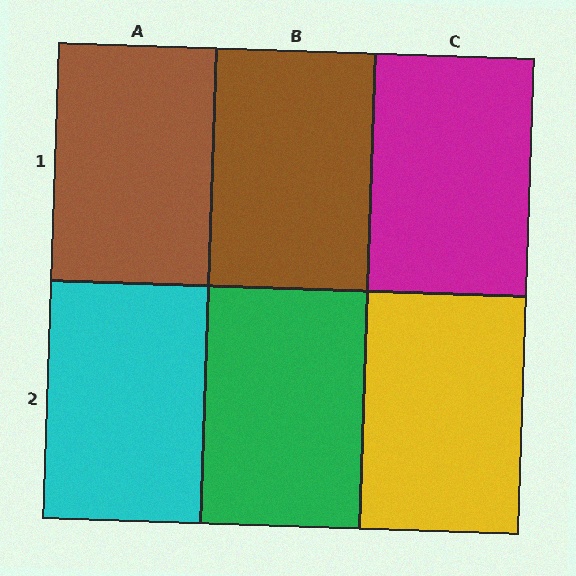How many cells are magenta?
1 cell is magenta.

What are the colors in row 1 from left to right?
Brown, brown, magenta.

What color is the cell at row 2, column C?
Yellow.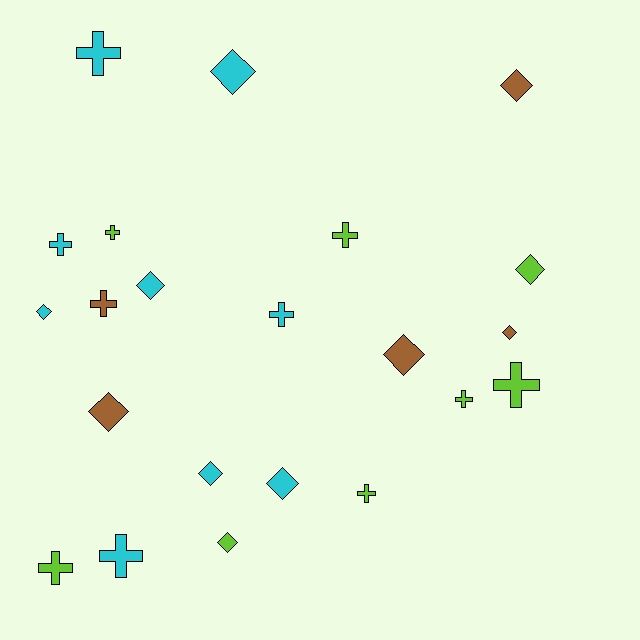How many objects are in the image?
There are 22 objects.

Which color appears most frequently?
Cyan, with 9 objects.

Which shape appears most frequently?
Diamond, with 11 objects.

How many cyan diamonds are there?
There are 5 cyan diamonds.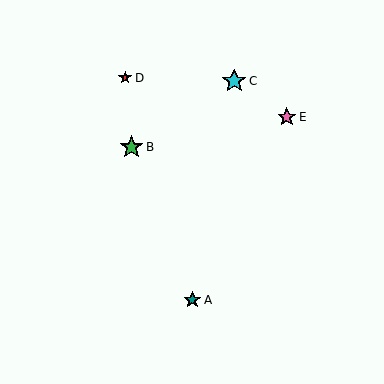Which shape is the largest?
The cyan star (labeled C) is the largest.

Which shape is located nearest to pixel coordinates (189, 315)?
The teal star (labeled A) at (192, 300) is nearest to that location.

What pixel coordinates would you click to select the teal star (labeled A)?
Click at (192, 300) to select the teal star A.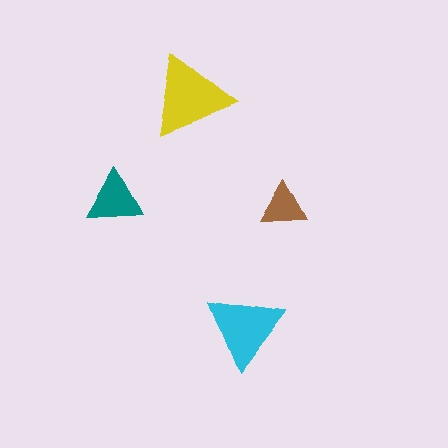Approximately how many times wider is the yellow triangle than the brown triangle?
About 2 times wider.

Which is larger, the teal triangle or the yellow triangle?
The yellow one.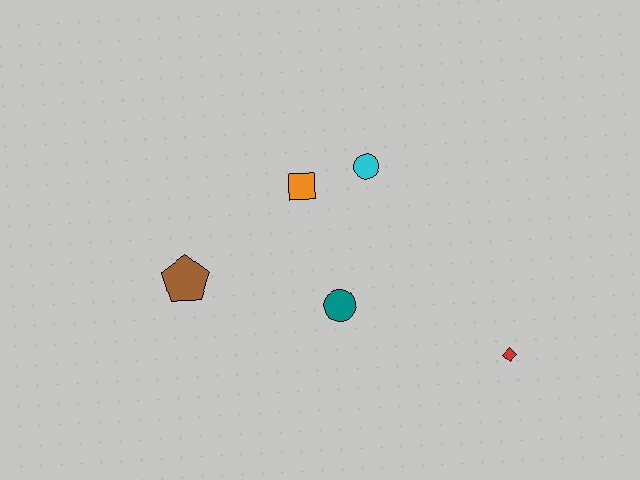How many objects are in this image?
There are 5 objects.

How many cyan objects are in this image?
There is 1 cyan object.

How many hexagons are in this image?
There are no hexagons.